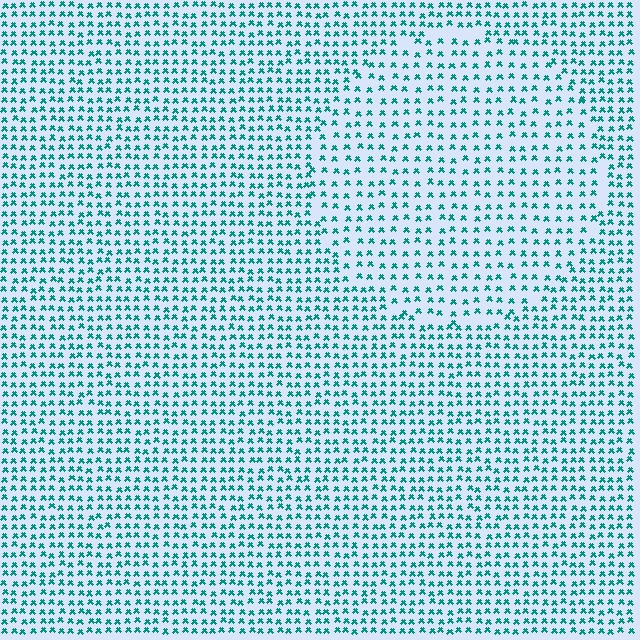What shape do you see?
I see a circle.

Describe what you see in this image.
The image contains small teal elements arranged at two different densities. A circle-shaped region is visible where the elements are less densely packed than the surrounding area.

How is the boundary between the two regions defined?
The boundary is defined by a change in element density (approximately 1.5x ratio). All elements are the same color, size, and shape.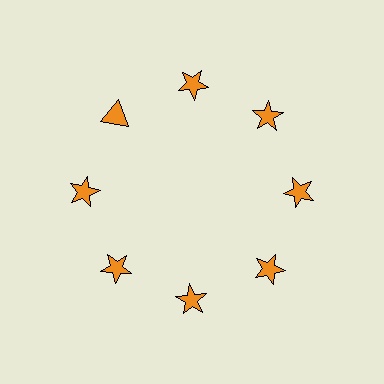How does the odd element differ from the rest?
It has a different shape: triangle instead of star.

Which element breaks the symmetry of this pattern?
The orange triangle at roughly the 10 o'clock position breaks the symmetry. All other shapes are orange stars.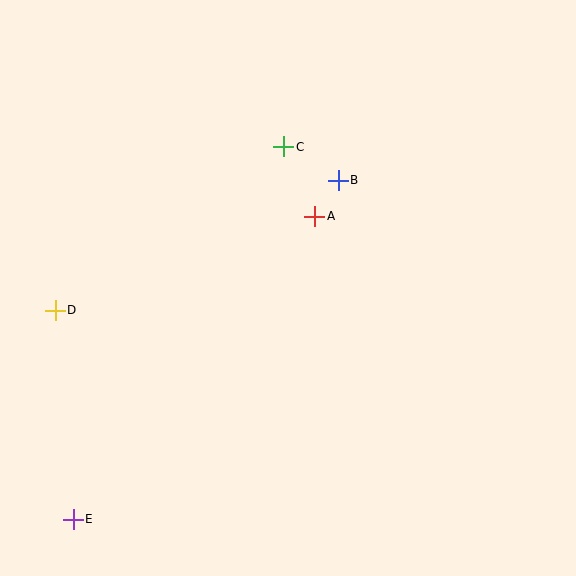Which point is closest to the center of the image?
Point A at (315, 216) is closest to the center.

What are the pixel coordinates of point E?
Point E is at (73, 519).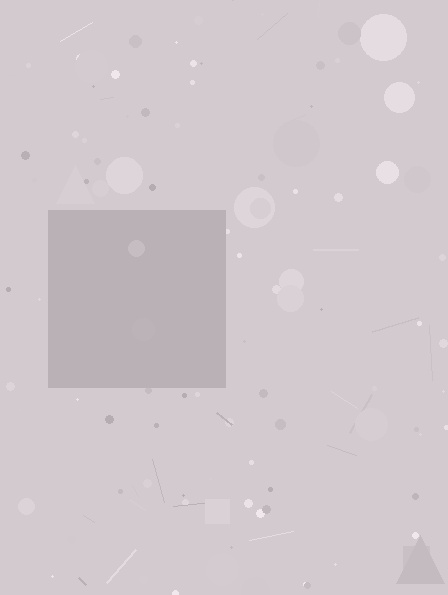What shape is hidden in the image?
A square is hidden in the image.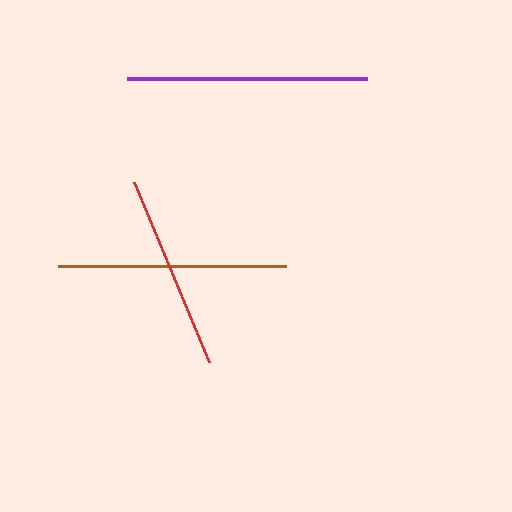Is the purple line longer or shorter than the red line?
The purple line is longer than the red line.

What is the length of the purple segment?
The purple segment is approximately 240 pixels long.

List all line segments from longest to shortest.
From longest to shortest: purple, brown, red.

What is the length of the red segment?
The red segment is approximately 195 pixels long.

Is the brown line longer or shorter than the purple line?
The purple line is longer than the brown line.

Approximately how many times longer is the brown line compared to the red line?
The brown line is approximately 1.2 times the length of the red line.